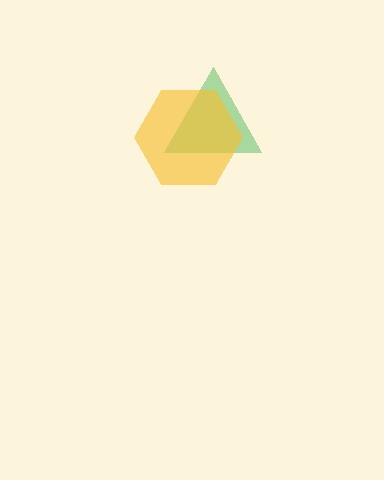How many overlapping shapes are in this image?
There are 2 overlapping shapes in the image.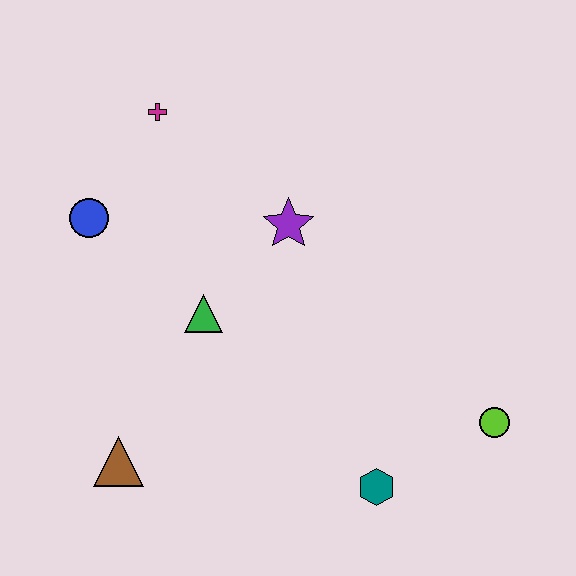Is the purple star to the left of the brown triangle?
No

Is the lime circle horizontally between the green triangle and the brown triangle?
No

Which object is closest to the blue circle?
The magenta cross is closest to the blue circle.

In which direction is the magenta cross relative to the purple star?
The magenta cross is to the left of the purple star.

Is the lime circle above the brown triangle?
Yes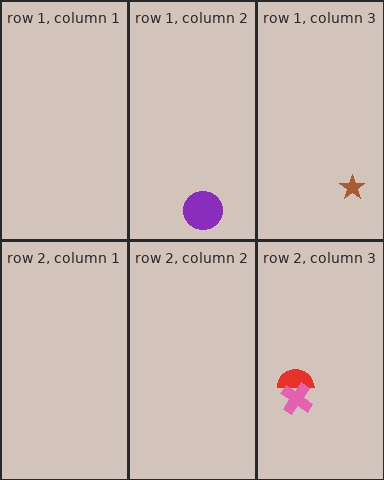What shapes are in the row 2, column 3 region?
The red semicircle, the pink cross.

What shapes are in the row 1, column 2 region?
The purple circle.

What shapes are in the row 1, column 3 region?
The brown star.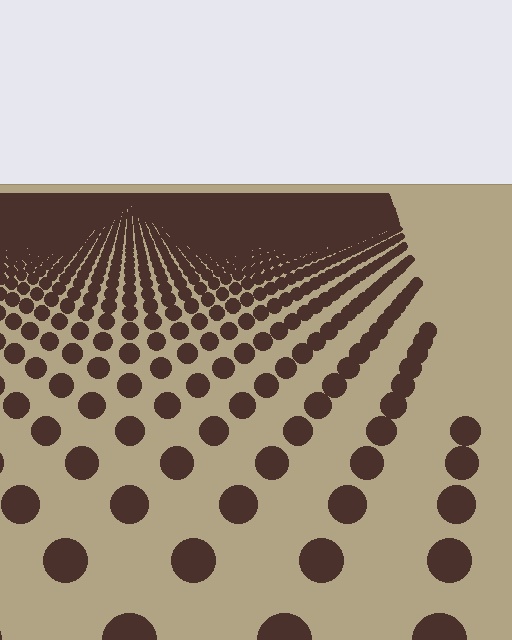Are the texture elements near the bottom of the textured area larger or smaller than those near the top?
Larger. Near the bottom, elements are closer to the viewer and appear at a bigger on-screen size.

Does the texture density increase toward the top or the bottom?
Density increases toward the top.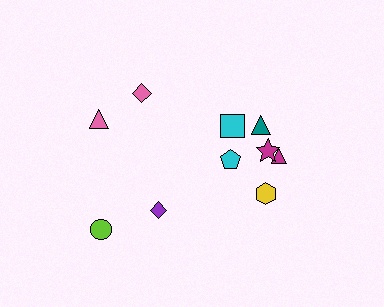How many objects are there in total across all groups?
There are 10 objects.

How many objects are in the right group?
There are 6 objects.